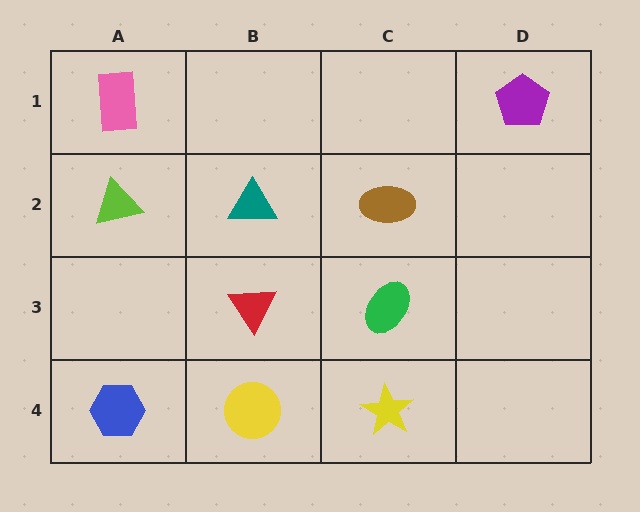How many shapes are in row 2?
3 shapes.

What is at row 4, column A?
A blue hexagon.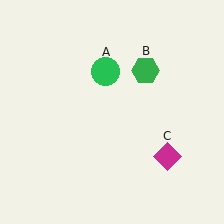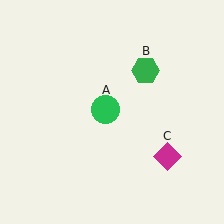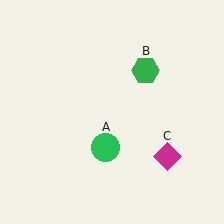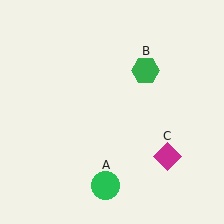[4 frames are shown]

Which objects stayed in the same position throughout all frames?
Green hexagon (object B) and magenta diamond (object C) remained stationary.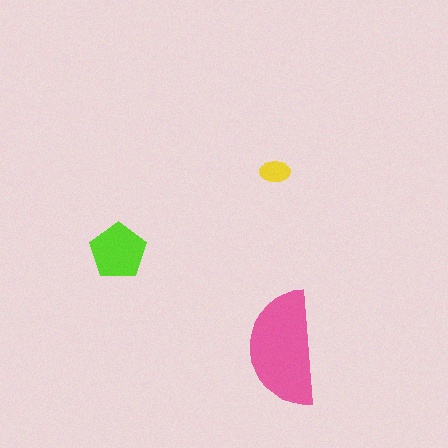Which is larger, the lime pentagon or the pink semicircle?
The pink semicircle.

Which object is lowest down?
The pink semicircle is bottommost.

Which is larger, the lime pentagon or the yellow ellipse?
The lime pentagon.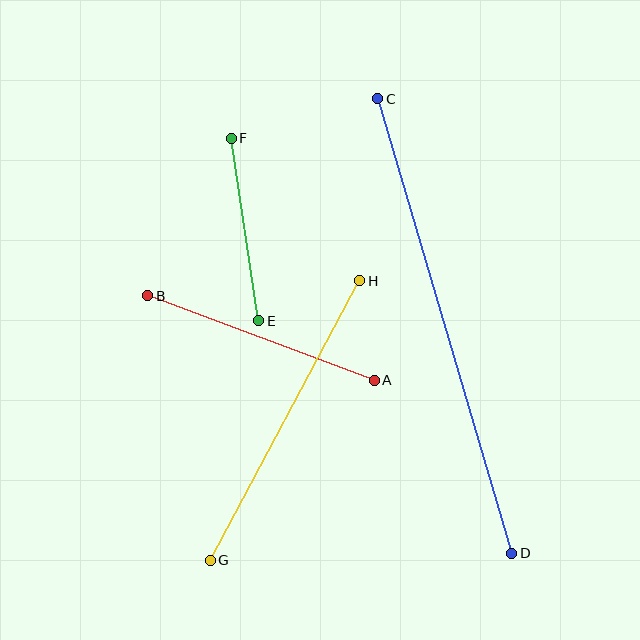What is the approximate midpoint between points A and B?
The midpoint is at approximately (261, 338) pixels.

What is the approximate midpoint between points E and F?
The midpoint is at approximately (245, 229) pixels.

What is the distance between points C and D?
The distance is approximately 474 pixels.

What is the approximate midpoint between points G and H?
The midpoint is at approximately (285, 420) pixels.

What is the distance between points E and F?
The distance is approximately 184 pixels.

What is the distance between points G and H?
The distance is approximately 317 pixels.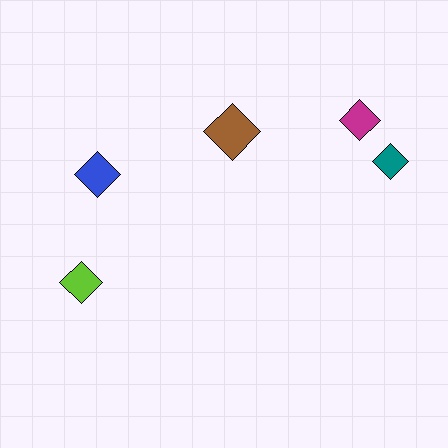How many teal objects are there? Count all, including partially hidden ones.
There is 1 teal object.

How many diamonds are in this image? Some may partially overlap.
There are 5 diamonds.